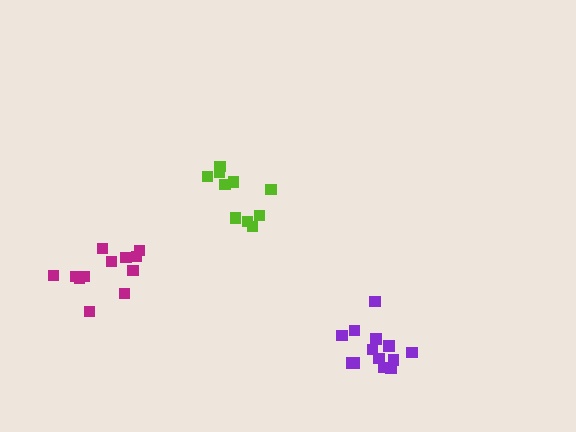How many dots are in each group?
Group 1: 12 dots, Group 2: 13 dots, Group 3: 10 dots (35 total).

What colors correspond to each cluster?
The clusters are colored: magenta, purple, lime.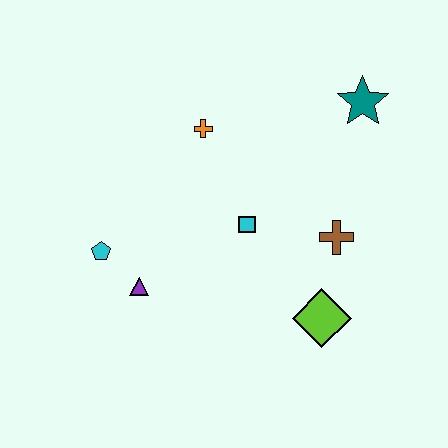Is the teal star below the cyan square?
No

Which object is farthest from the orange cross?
The lime diamond is farthest from the orange cross.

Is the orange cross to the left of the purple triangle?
No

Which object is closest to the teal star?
The brown cross is closest to the teal star.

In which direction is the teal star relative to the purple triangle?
The teal star is to the right of the purple triangle.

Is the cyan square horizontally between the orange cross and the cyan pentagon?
No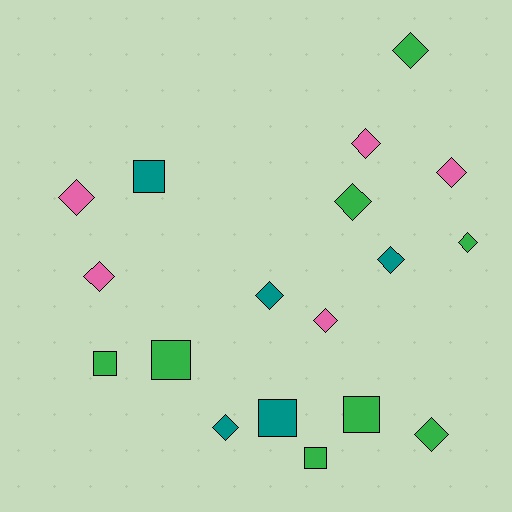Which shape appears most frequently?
Diamond, with 12 objects.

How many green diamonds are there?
There are 4 green diamonds.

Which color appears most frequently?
Green, with 8 objects.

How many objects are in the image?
There are 18 objects.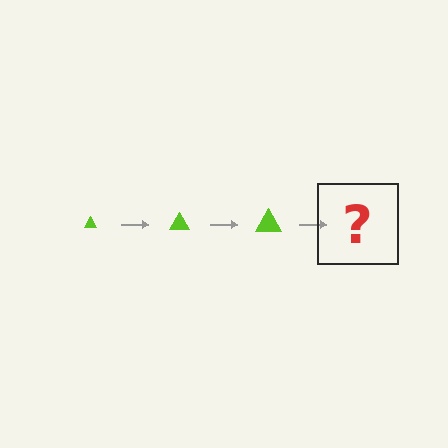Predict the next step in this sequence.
The next step is a lime triangle, larger than the previous one.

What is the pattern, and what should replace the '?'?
The pattern is that the triangle gets progressively larger each step. The '?' should be a lime triangle, larger than the previous one.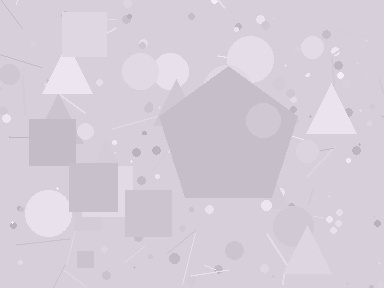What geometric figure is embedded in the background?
A pentagon is embedded in the background.